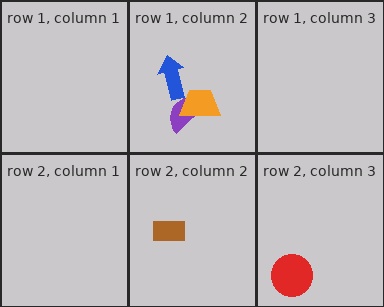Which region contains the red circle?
The row 2, column 3 region.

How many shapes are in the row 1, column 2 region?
3.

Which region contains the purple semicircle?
The row 1, column 2 region.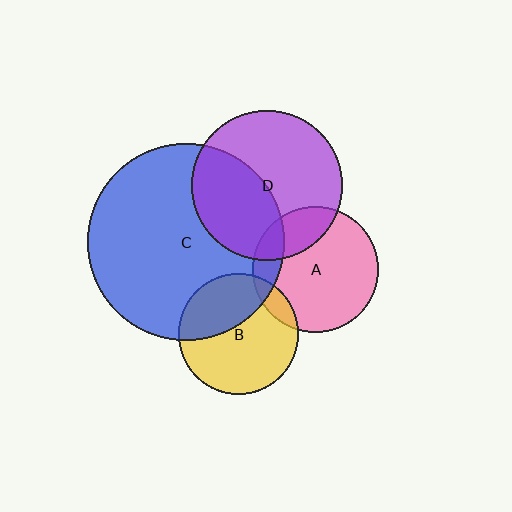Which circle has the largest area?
Circle C (blue).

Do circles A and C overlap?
Yes.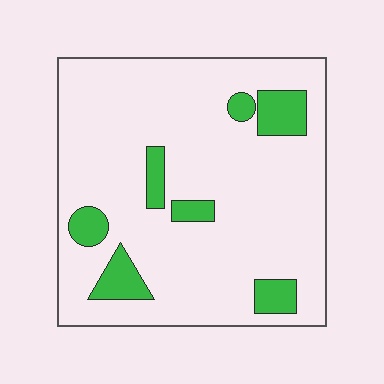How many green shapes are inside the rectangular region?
7.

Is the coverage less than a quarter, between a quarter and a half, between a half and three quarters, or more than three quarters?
Less than a quarter.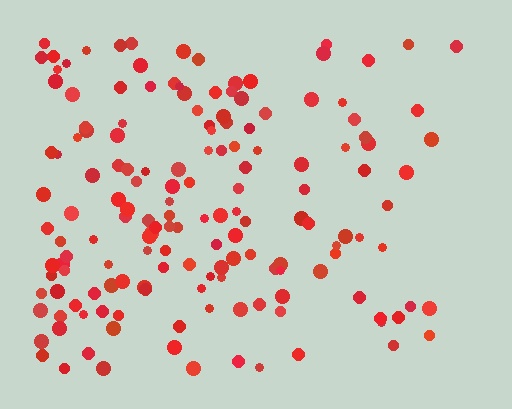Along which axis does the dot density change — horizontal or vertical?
Horizontal.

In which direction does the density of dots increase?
From right to left, with the left side densest.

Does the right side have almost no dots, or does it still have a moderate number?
Still a moderate number, just noticeably fewer than the left.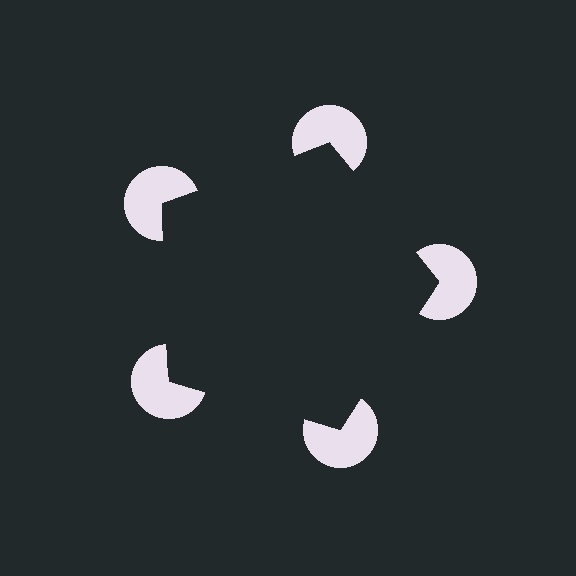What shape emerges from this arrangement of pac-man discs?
An illusory pentagon — its edges are inferred from the aligned wedge cuts in the pac-man discs, not physically drawn.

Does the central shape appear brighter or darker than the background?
It typically appears slightly darker than the background, even though no actual brightness change is drawn.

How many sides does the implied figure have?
5 sides.